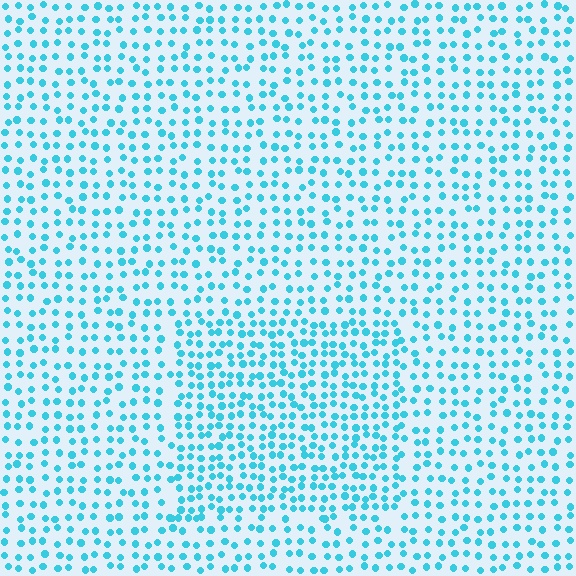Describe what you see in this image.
The image contains small cyan elements arranged at two different densities. A rectangle-shaped region is visible where the elements are more densely packed than the surrounding area.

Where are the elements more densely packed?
The elements are more densely packed inside the rectangle boundary.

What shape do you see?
I see a rectangle.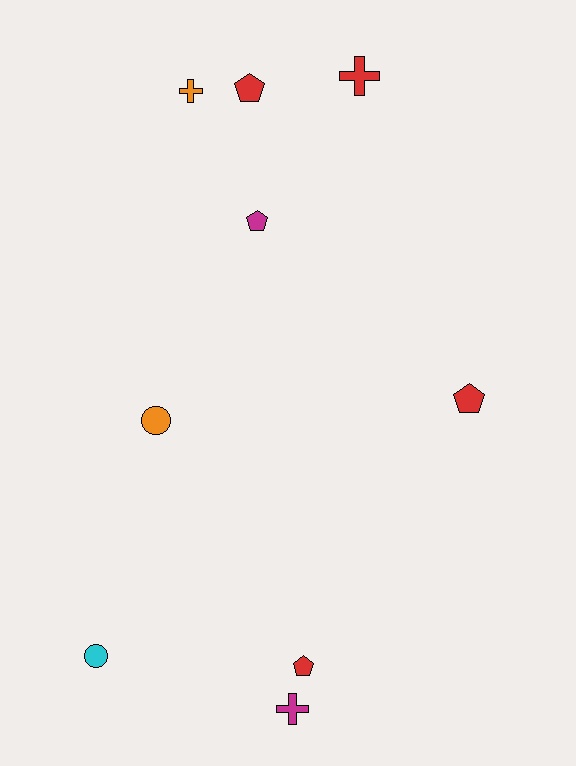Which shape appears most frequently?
Pentagon, with 4 objects.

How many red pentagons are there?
There are 3 red pentagons.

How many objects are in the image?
There are 9 objects.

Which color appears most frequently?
Red, with 4 objects.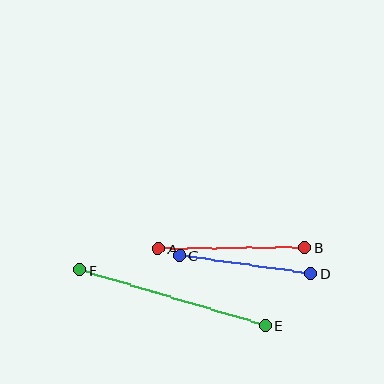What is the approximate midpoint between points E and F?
The midpoint is at approximately (172, 298) pixels.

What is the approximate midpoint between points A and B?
The midpoint is at approximately (231, 248) pixels.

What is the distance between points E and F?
The distance is approximately 193 pixels.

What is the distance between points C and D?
The distance is approximately 132 pixels.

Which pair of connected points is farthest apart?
Points E and F are farthest apart.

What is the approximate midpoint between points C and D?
The midpoint is at approximately (245, 265) pixels.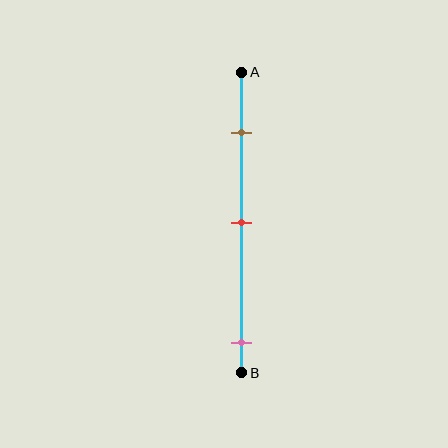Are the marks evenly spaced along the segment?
No, the marks are not evenly spaced.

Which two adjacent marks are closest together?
The brown and red marks are the closest adjacent pair.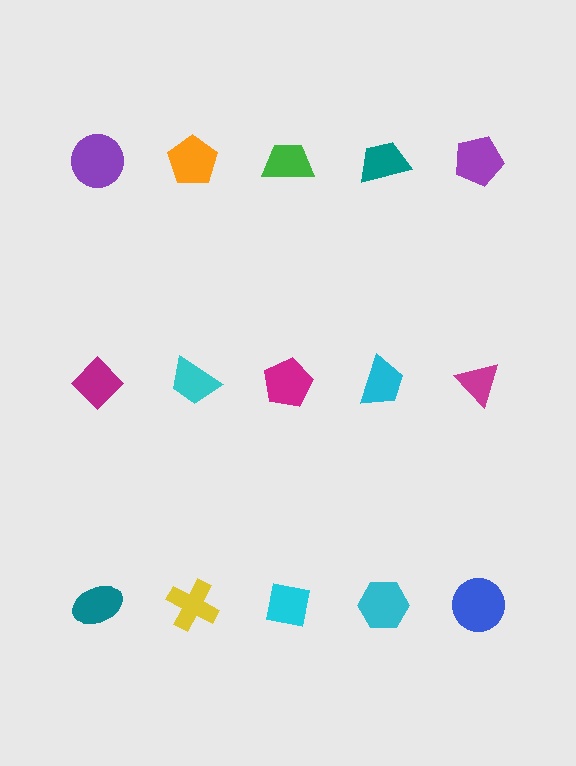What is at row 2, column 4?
A cyan trapezoid.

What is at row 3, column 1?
A teal ellipse.